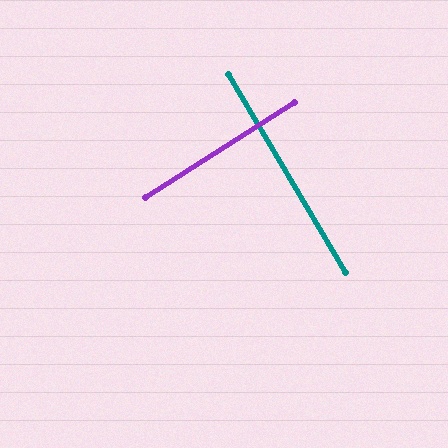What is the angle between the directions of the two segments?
Approximately 88 degrees.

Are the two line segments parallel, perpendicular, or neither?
Perpendicular — they meet at approximately 88°.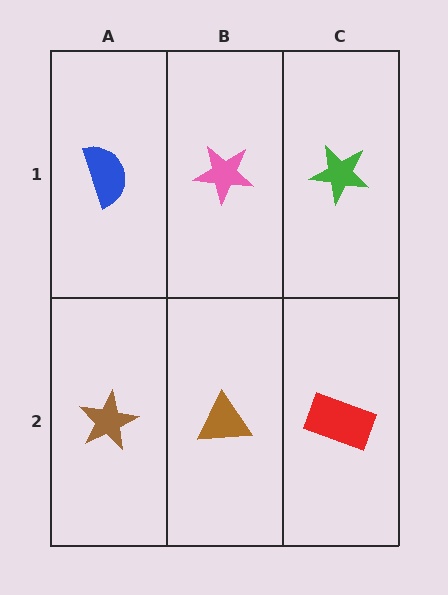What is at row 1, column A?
A blue semicircle.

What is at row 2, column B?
A brown triangle.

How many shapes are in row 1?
3 shapes.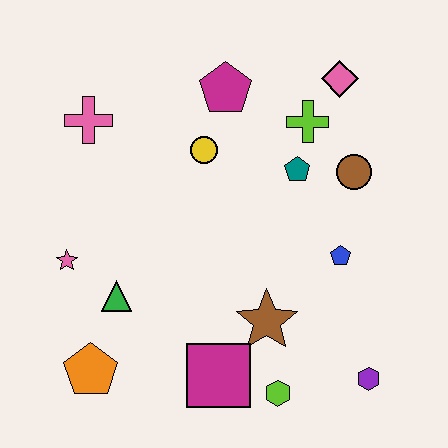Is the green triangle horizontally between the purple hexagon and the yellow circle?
No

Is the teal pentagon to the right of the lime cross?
No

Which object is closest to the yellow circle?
The magenta pentagon is closest to the yellow circle.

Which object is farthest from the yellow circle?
The purple hexagon is farthest from the yellow circle.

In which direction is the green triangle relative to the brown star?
The green triangle is to the left of the brown star.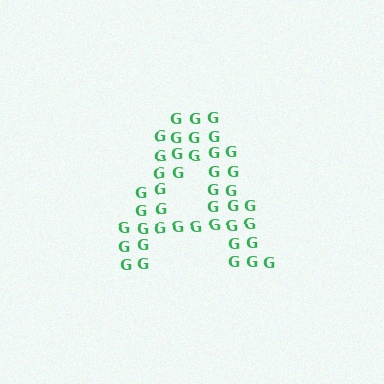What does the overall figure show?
The overall figure shows the letter A.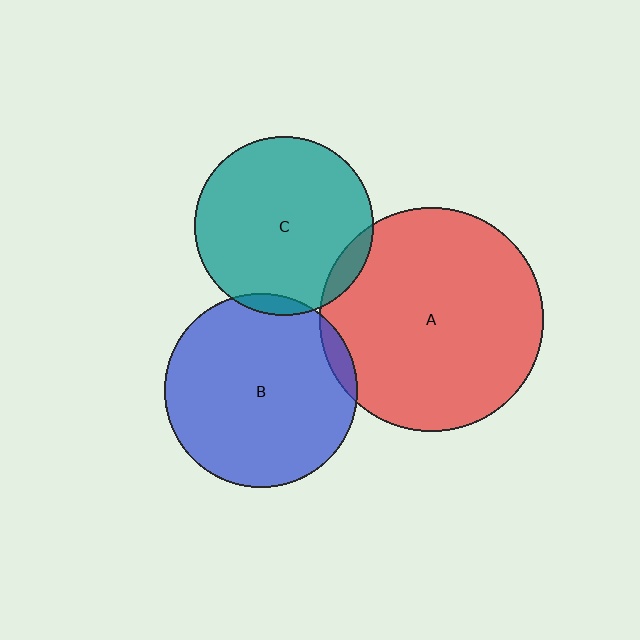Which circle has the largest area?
Circle A (red).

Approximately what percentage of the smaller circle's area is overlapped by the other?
Approximately 5%.